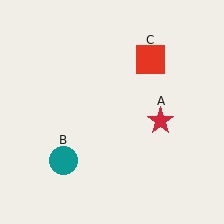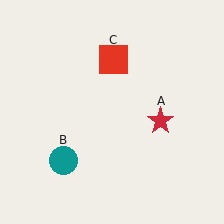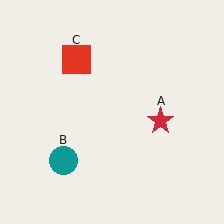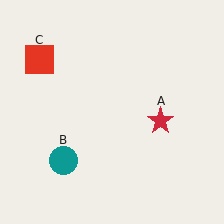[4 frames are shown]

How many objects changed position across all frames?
1 object changed position: red square (object C).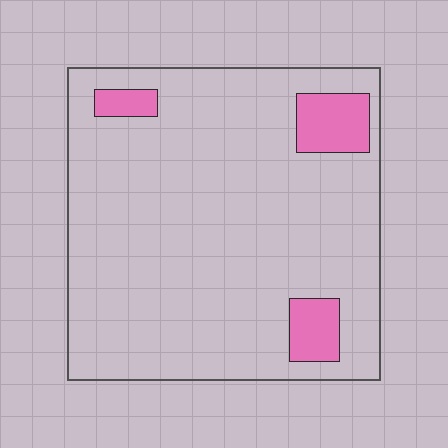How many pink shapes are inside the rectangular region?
3.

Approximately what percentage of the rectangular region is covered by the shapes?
Approximately 10%.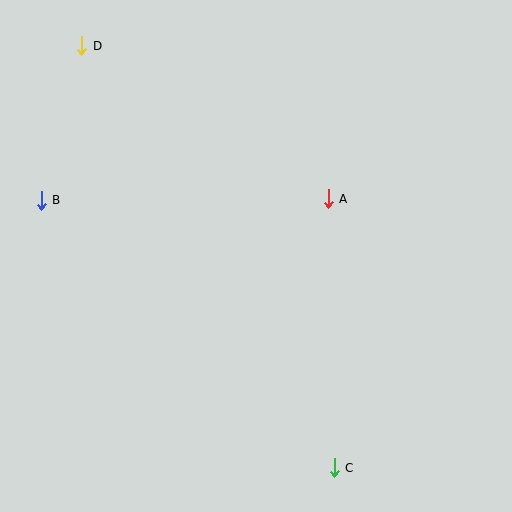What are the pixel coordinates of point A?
Point A is at (328, 199).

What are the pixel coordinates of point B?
Point B is at (41, 200).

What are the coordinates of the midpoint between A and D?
The midpoint between A and D is at (205, 122).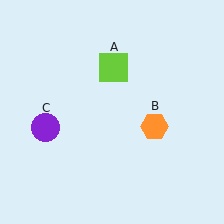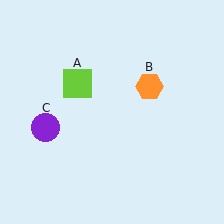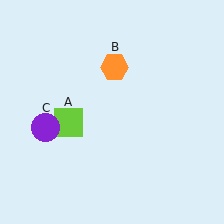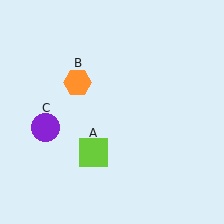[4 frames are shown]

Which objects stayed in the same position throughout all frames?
Purple circle (object C) remained stationary.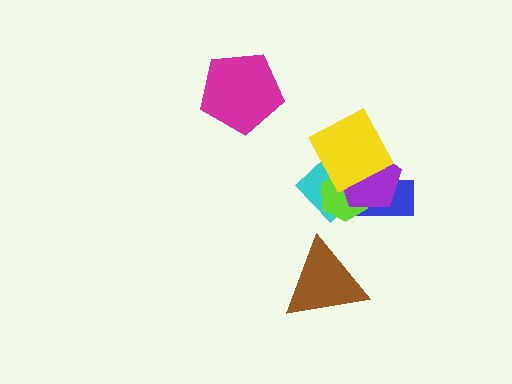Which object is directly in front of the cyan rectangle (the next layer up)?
The lime hexagon is directly in front of the cyan rectangle.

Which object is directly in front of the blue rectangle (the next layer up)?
The cyan rectangle is directly in front of the blue rectangle.